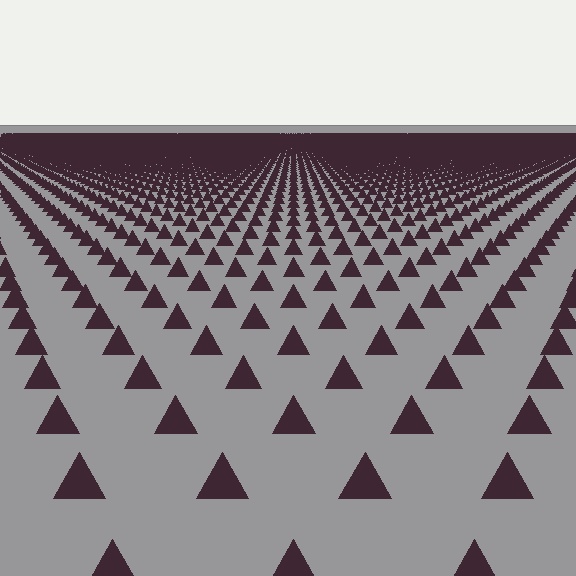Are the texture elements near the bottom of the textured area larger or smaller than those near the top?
Larger. Near the bottom, elements are closer to the viewer and appear at a bigger on-screen size.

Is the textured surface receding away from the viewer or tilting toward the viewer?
The surface is receding away from the viewer. Texture elements get smaller and denser toward the top.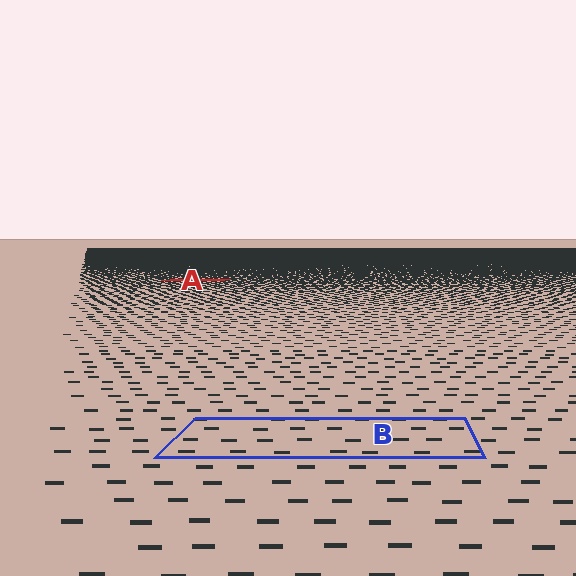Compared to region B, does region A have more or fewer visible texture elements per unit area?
Region A has more texture elements per unit area — they are packed more densely because it is farther away.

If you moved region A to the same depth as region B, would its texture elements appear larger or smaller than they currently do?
They would appear larger. At a closer depth, the same texture elements are projected at a bigger on-screen size.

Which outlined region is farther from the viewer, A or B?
Region A is farther from the viewer — the texture elements inside it appear smaller and more densely packed.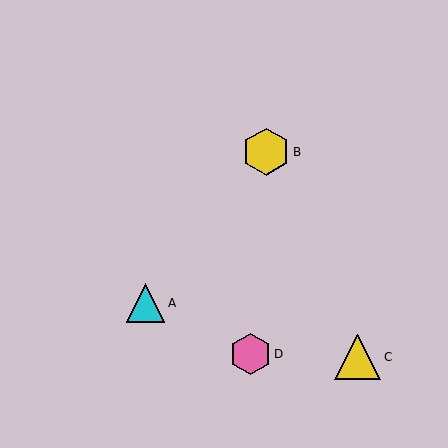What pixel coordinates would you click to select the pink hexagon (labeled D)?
Click at (250, 354) to select the pink hexagon D.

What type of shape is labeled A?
Shape A is a cyan triangle.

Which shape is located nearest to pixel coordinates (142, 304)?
The cyan triangle (labeled A) at (145, 303) is nearest to that location.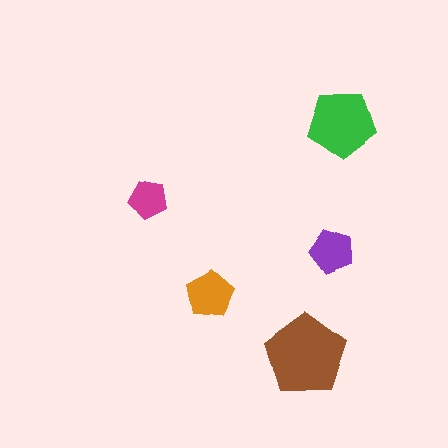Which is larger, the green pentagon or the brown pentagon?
The brown one.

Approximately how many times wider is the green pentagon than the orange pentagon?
About 1.5 times wider.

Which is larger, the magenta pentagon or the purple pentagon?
The purple one.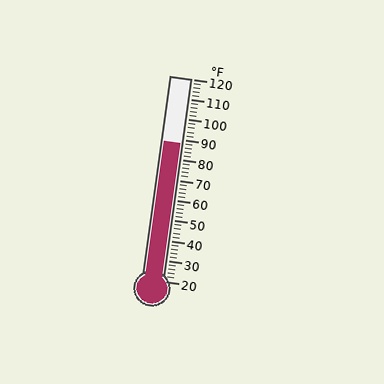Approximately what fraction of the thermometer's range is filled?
The thermometer is filled to approximately 70% of its range.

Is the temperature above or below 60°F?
The temperature is above 60°F.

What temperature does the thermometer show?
The thermometer shows approximately 88°F.